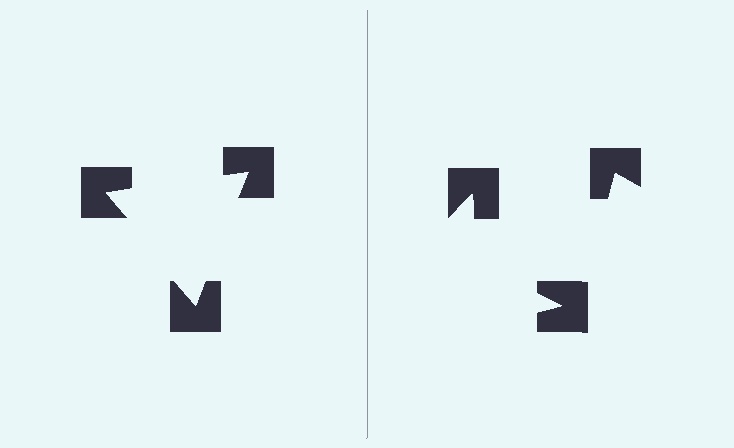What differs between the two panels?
The notched squares are positioned identically on both sides; only the wedge orientations differ. On the left they align to a triangle; on the right they are misaligned.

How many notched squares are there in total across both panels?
6 — 3 on each side.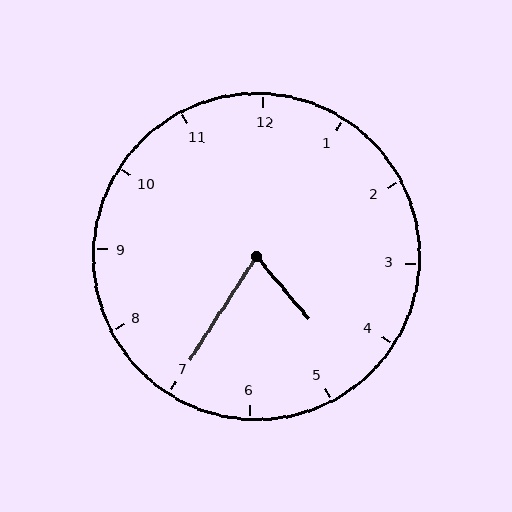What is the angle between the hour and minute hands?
Approximately 72 degrees.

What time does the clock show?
4:35.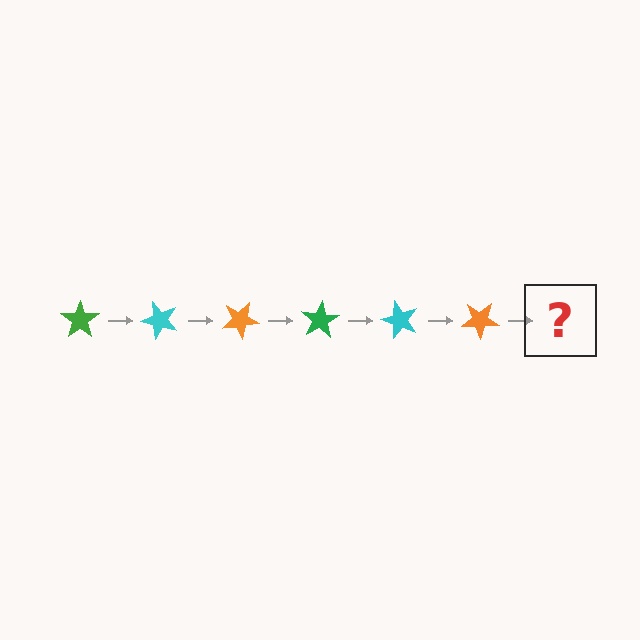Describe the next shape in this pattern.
It should be a green star, rotated 300 degrees from the start.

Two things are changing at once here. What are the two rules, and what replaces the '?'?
The two rules are that it rotates 50 degrees each step and the color cycles through green, cyan, and orange. The '?' should be a green star, rotated 300 degrees from the start.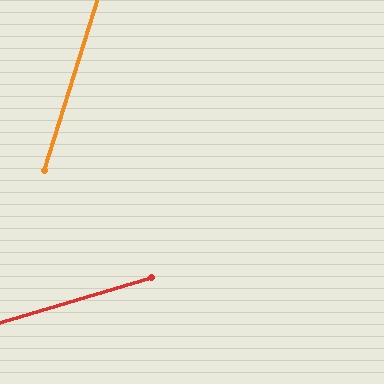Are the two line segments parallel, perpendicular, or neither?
Neither parallel nor perpendicular — they differ by about 56°.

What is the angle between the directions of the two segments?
Approximately 56 degrees.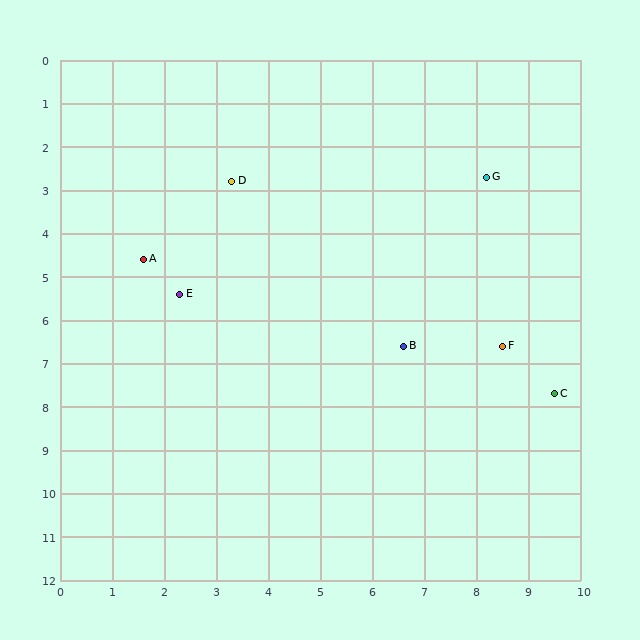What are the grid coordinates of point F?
Point F is at approximately (8.5, 6.6).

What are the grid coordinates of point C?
Point C is at approximately (9.5, 7.7).